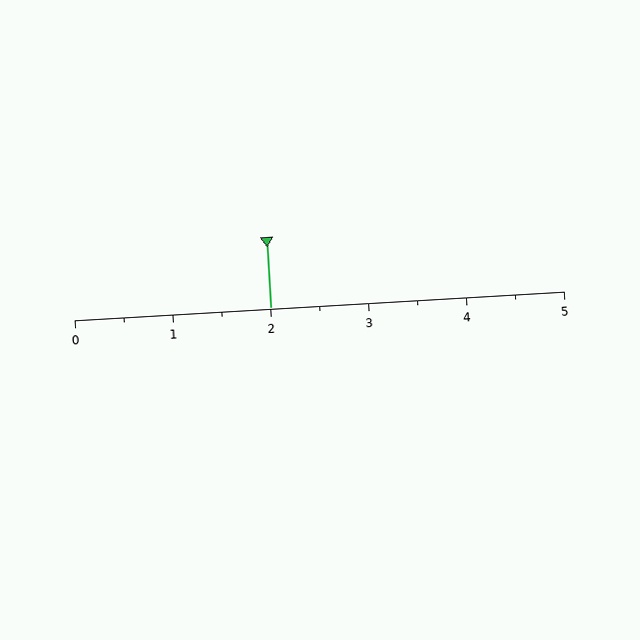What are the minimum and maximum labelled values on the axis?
The axis runs from 0 to 5.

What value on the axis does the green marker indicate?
The marker indicates approximately 2.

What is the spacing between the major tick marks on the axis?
The major ticks are spaced 1 apart.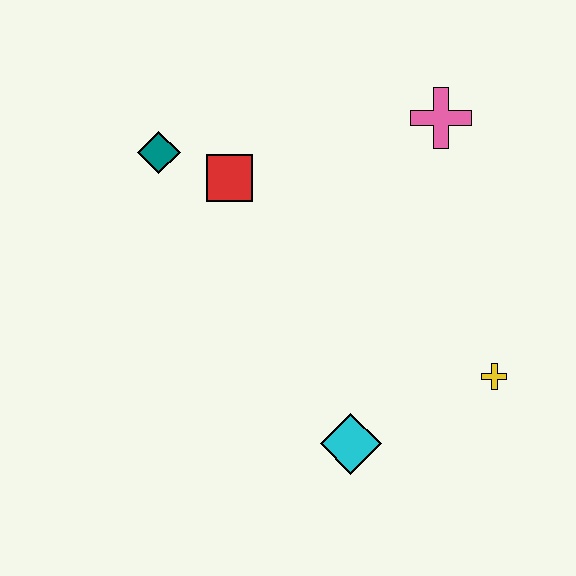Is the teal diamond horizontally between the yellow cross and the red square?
No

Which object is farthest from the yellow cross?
The teal diamond is farthest from the yellow cross.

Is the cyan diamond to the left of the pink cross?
Yes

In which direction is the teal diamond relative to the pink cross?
The teal diamond is to the left of the pink cross.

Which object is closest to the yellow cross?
The cyan diamond is closest to the yellow cross.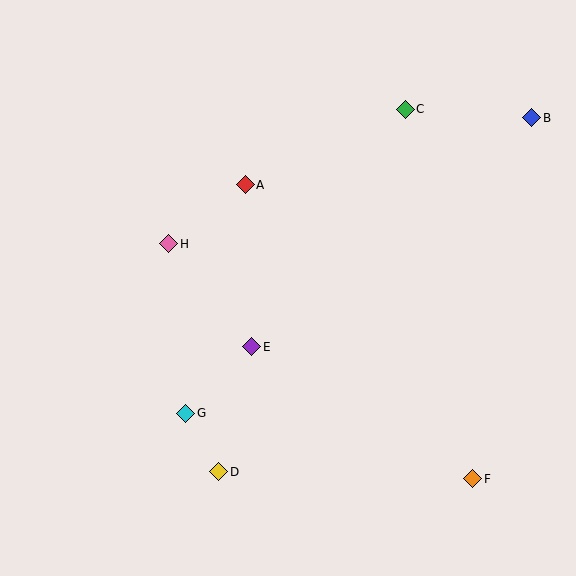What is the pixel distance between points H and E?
The distance between H and E is 133 pixels.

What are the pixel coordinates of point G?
Point G is at (186, 413).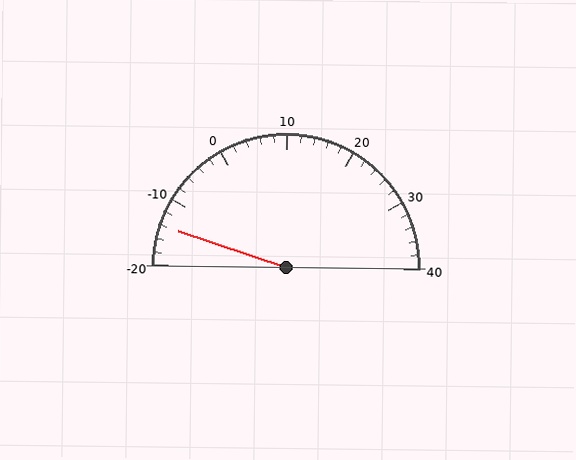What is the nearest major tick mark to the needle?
The nearest major tick mark is -10.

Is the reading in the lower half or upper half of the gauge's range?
The reading is in the lower half of the range (-20 to 40).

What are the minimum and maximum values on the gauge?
The gauge ranges from -20 to 40.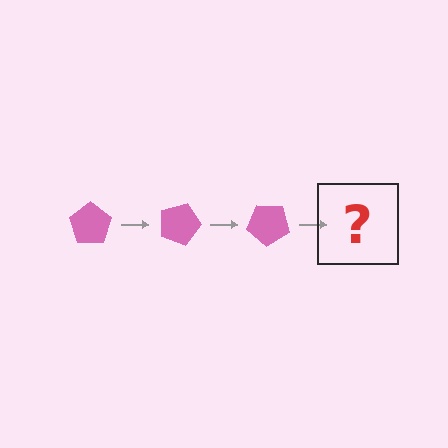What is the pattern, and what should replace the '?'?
The pattern is that the pentagon rotates 20 degrees each step. The '?' should be a pink pentagon rotated 60 degrees.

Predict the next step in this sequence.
The next step is a pink pentagon rotated 60 degrees.